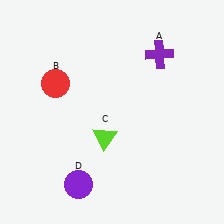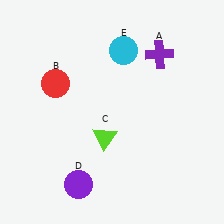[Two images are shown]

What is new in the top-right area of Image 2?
A cyan circle (E) was added in the top-right area of Image 2.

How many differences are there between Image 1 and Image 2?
There is 1 difference between the two images.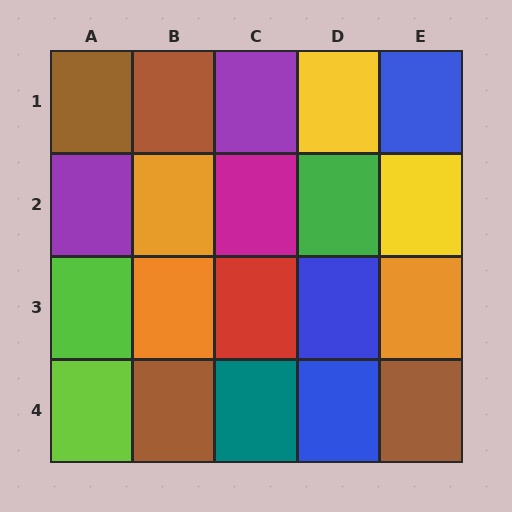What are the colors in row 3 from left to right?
Lime, orange, red, blue, orange.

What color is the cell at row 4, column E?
Brown.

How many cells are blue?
3 cells are blue.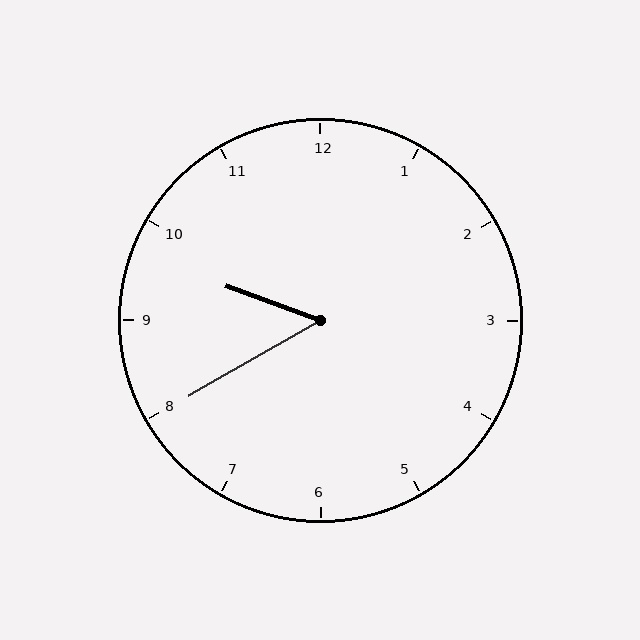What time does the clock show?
9:40.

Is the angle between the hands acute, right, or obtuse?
It is acute.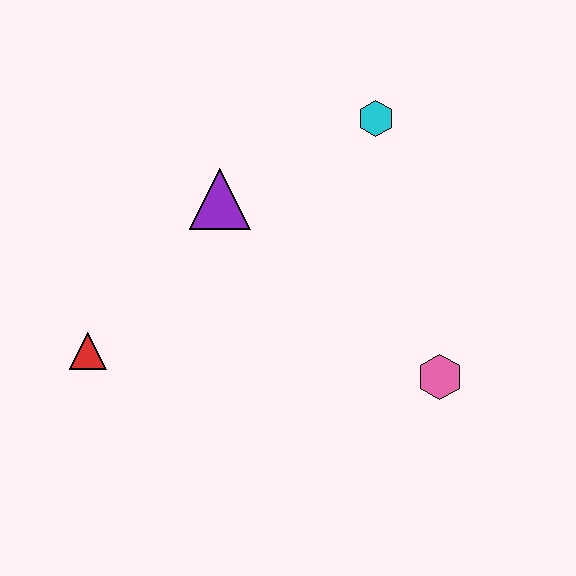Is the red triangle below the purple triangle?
Yes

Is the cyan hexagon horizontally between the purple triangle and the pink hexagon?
Yes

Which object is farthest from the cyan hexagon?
The red triangle is farthest from the cyan hexagon.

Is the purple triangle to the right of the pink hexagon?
No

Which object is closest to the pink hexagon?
The cyan hexagon is closest to the pink hexagon.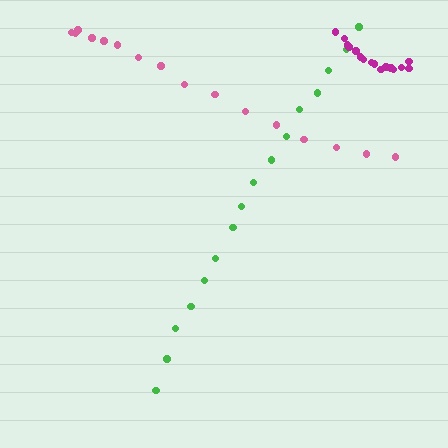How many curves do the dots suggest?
There are 3 distinct paths.